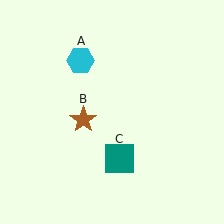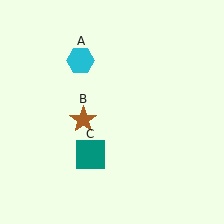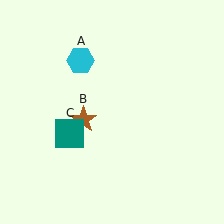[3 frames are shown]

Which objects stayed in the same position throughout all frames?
Cyan hexagon (object A) and brown star (object B) remained stationary.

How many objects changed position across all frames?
1 object changed position: teal square (object C).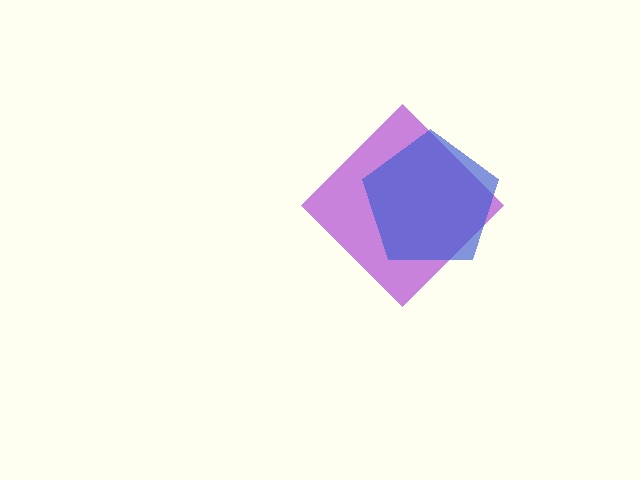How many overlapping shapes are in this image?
There are 2 overlapping shapes in the image.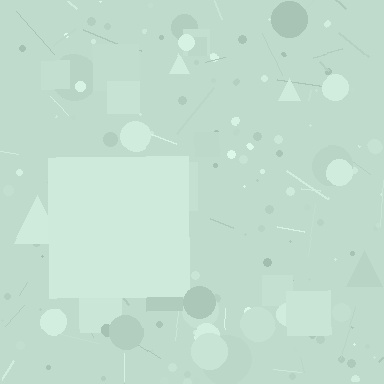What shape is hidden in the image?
A square is hidden in the image.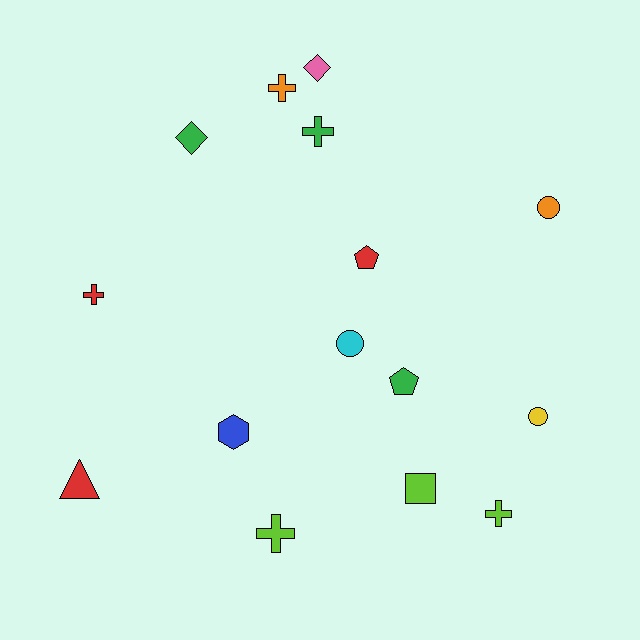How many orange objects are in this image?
There are 2 orange objects.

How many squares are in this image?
There is 1 square.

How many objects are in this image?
There are 15 objects.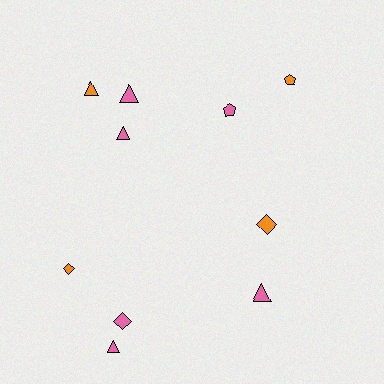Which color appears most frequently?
Pink, with 6 objects.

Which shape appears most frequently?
Triangle, with 5 objects.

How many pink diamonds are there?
There is 1 pink diamond.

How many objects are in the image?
There are 10 objects.